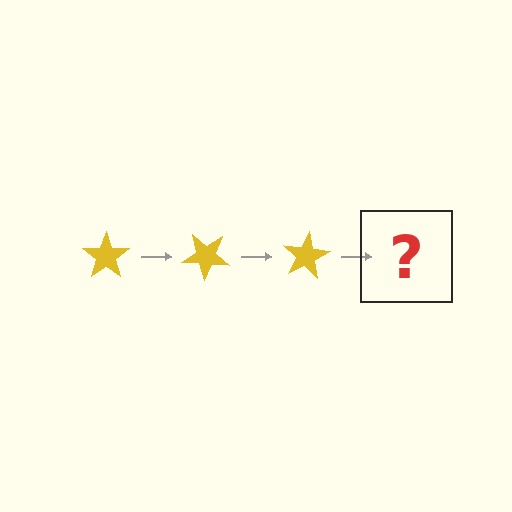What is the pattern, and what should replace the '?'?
The pattern is that the star rotates 40 degrees each step. The '?' should be a yellow star rotated 120 degrees.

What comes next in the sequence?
The next element should be a yellow star rotated 120 degrees.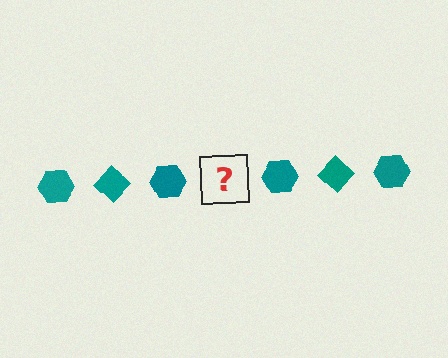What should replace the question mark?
The question mark should be replaced with a teal diamond.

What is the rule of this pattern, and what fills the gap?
The rule is that the pattern cycles through hexagon, diamond shapes in teal. The gap should be filled with a teal diamond.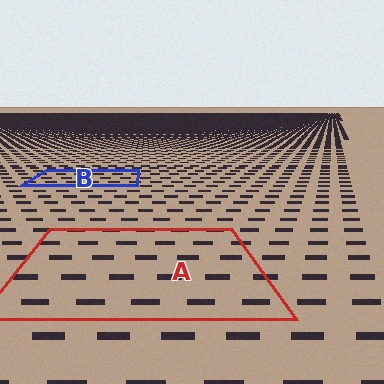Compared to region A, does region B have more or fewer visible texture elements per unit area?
Region B has more texture elements per unit area — they are packed more densely because it is farther away.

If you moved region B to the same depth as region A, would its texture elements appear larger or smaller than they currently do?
They would appear larger. At a closer depth, the same texture elements are projected at a bigger on-screen size.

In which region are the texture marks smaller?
The texture marks are smaller in region B, because it is farther away.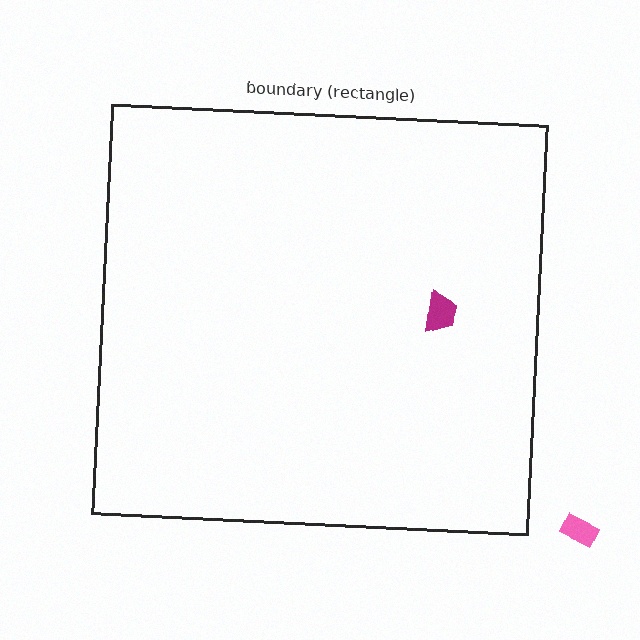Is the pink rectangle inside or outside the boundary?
Outside.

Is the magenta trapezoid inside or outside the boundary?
Inside.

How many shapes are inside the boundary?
1 inside, 1 outside.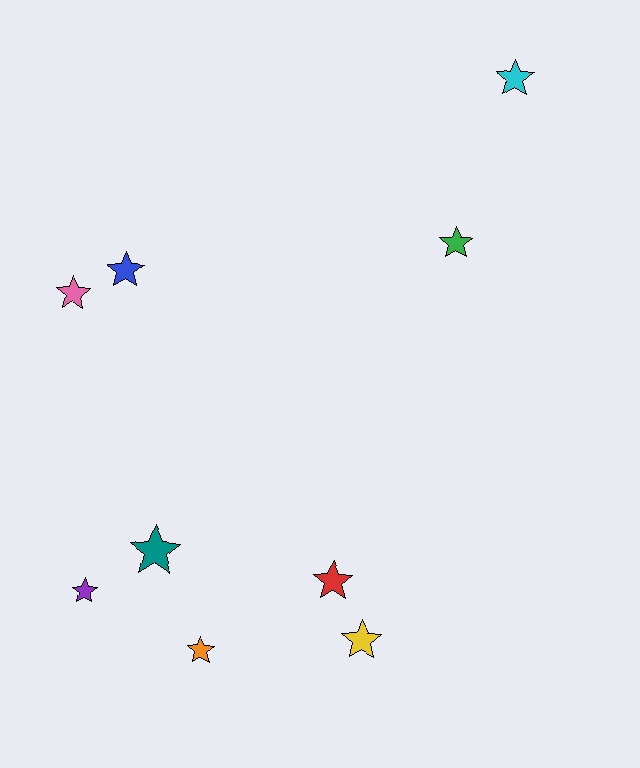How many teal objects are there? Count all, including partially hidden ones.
There is 1 teal object.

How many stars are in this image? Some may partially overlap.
There are 9 stars.